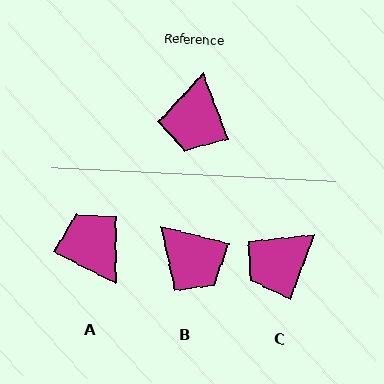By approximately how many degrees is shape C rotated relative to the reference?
Approximately 41 degrees clockwise.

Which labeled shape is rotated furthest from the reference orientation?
A, about 137 degrees away.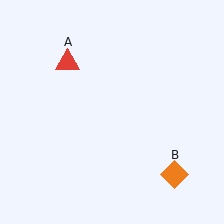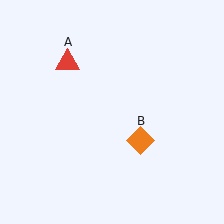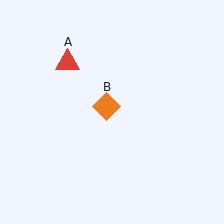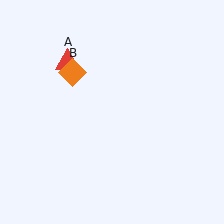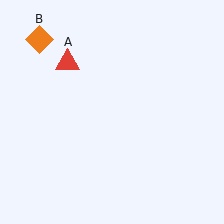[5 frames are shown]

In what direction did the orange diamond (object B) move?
The orange diamond (object B) moved up and to the left.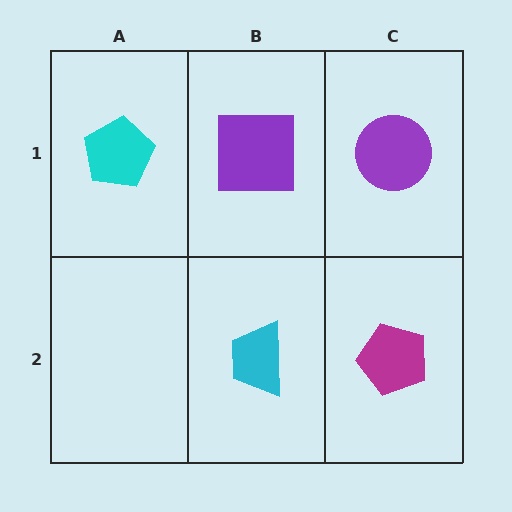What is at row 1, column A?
A cyan pentagon.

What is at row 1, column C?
A purple circle.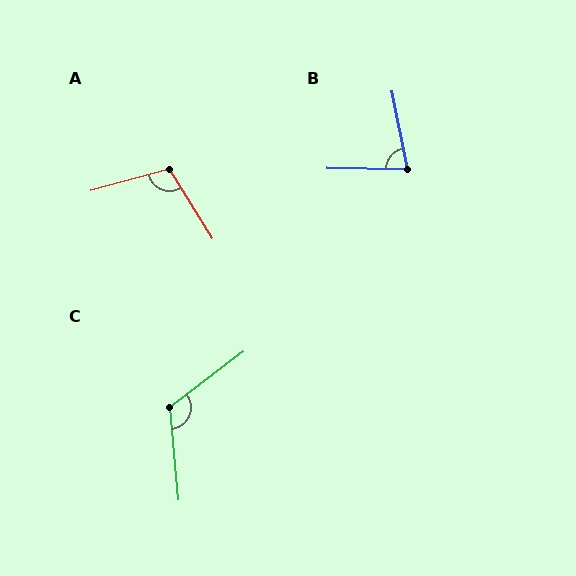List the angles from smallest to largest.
B (78°), A (107°), C (122°).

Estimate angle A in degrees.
Approximately 107 degrees.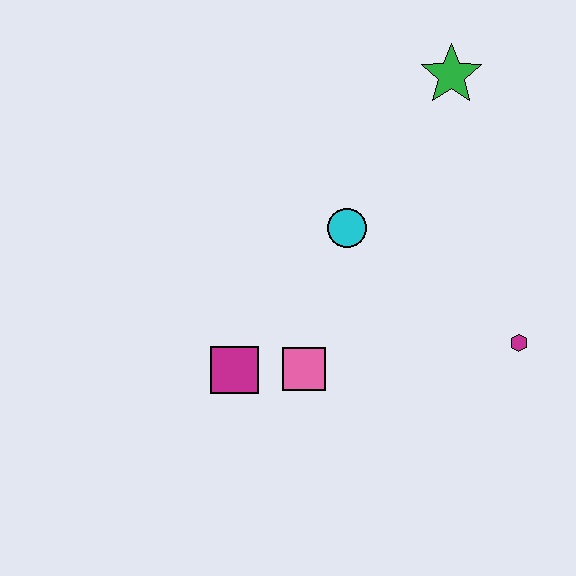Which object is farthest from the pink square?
The green star is farthest from the pink square.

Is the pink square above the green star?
No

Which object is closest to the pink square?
The magenta square is closest to the pink square.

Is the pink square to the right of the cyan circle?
No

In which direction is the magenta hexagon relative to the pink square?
The magenta hexagon is to the right of the pink square.